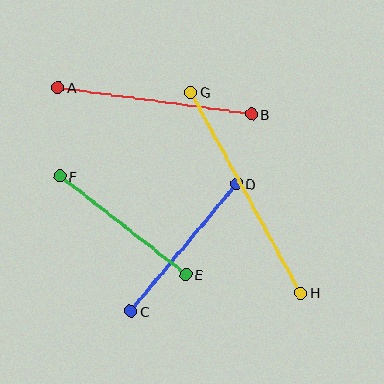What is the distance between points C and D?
The distance is approximately 166 pixels.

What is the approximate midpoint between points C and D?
The midpoint is at approximately (184, 248) pixels.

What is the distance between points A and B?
The distance is approximately 195 pixels.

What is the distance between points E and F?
The distance is approximately 160 pixels.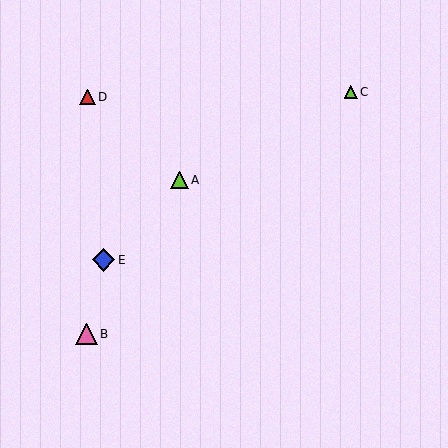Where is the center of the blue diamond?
The center of the blue diamond is at (104, 260).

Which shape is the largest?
The blue diamond (labeled E) is the largest.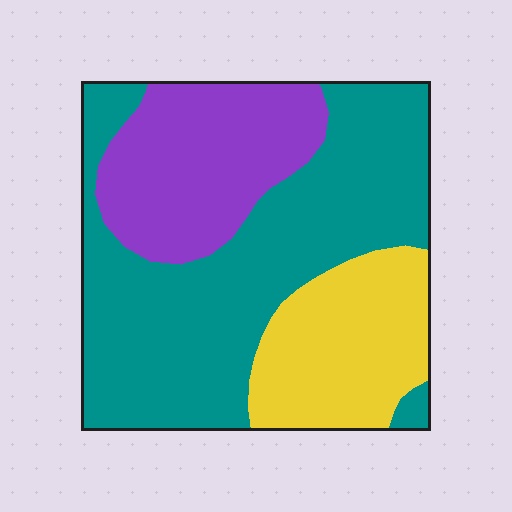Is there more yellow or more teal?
Teal.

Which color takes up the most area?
Teal, at roughly 55%.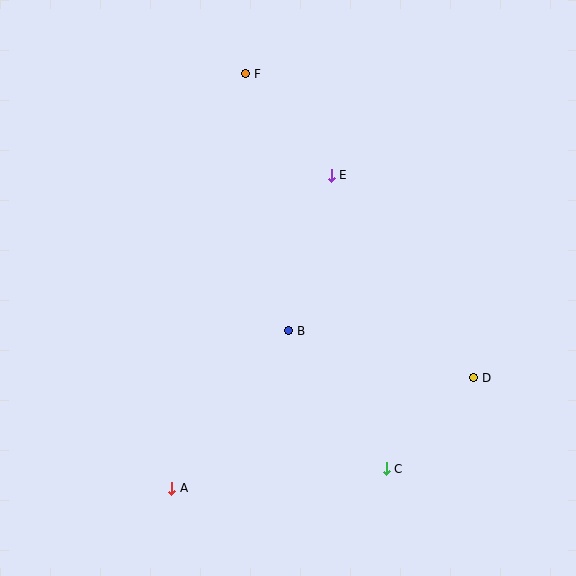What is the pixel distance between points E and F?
The distance between E and F is 132 pixels.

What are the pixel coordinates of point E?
Point E is at (331, 175).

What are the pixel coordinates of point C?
Point C is at (386, 469).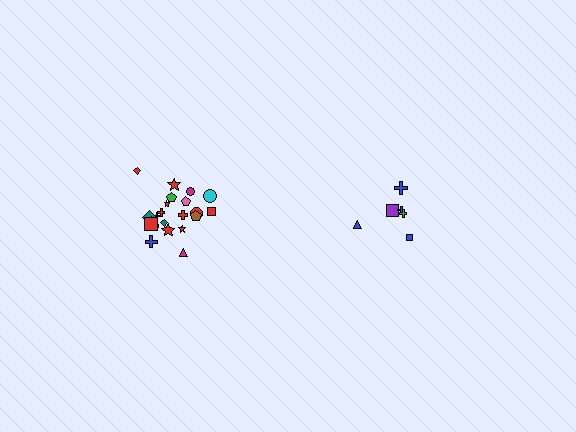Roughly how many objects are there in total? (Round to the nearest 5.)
Roughly 30 objects in total.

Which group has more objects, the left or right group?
The left group.